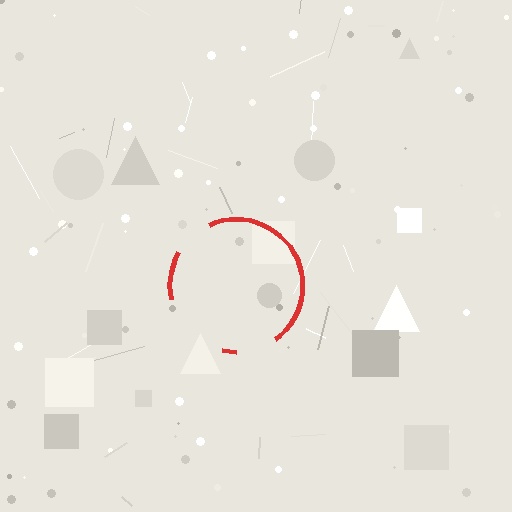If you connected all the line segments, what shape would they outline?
They would outline a circle.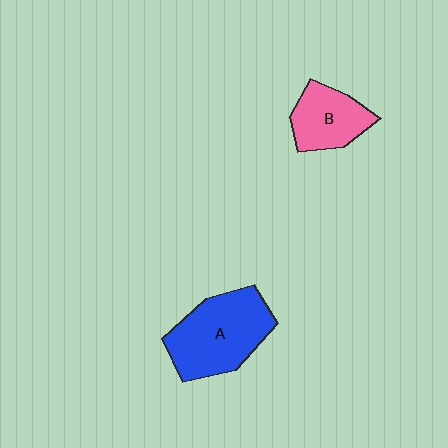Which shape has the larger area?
Shape A (blue).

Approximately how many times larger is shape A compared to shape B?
Approximately 1.6 times.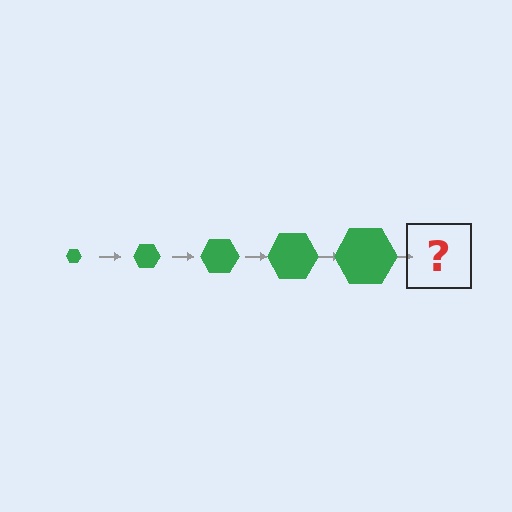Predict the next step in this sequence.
The next step is a green hexagon, larger than the previous one.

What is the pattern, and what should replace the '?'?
The pattern is that the hexagon gets progressively larger each step. The '?' should be a green hexagon, larger than the previous one.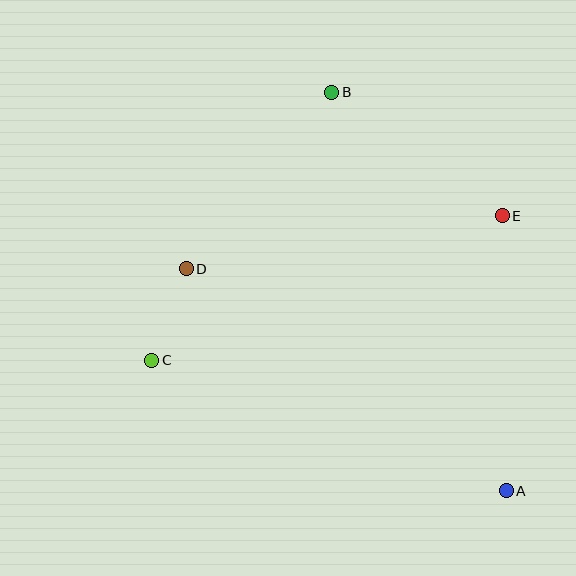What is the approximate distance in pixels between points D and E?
The distance between D and E is approximately 321 pixels.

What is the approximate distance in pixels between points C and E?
The distance between C and E is approximately 379 pixels.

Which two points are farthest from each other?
Points A and B are farthest from each other.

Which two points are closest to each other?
Points C and D are closest to each other.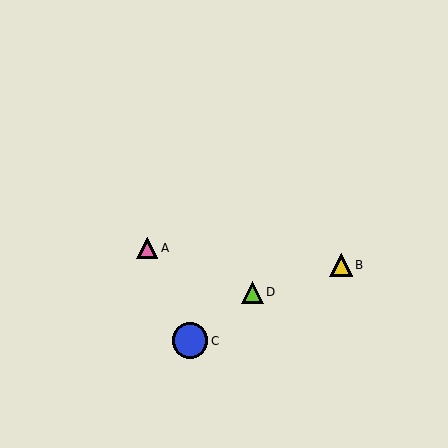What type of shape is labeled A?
Shape A is a pink triangle.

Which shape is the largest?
The blue circle (labeled C) is the largest.